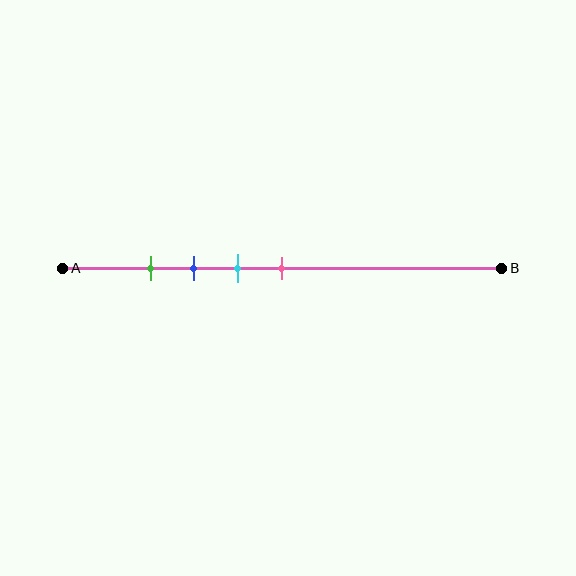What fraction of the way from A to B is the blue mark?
The blue mark is approximately 30% (0.3) of the way from A to B.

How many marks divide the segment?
There are 4 marks dividing the segment.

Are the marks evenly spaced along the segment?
Yes, the marks are approximately evenly spaced.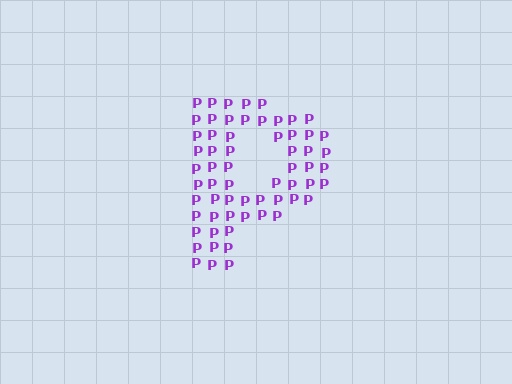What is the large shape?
The large shape is the letter P.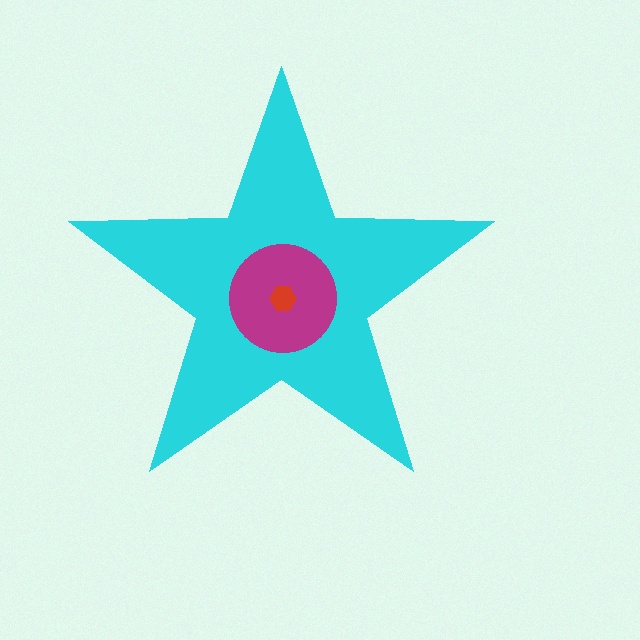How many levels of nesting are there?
3.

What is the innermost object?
The red hexagon.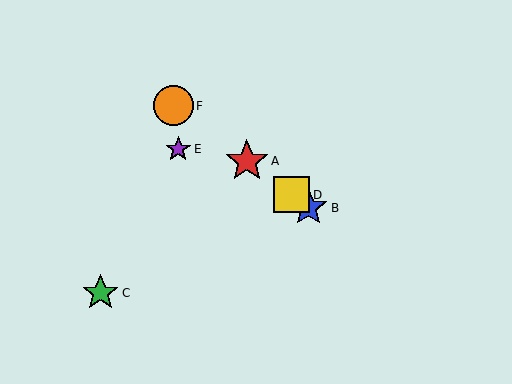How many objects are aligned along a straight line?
4 objects (A, B, D, F) are aligned along a straight line.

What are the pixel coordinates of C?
Object C is at (100, 293).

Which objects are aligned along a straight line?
Objects A, B, D, F are aligned along a straight line.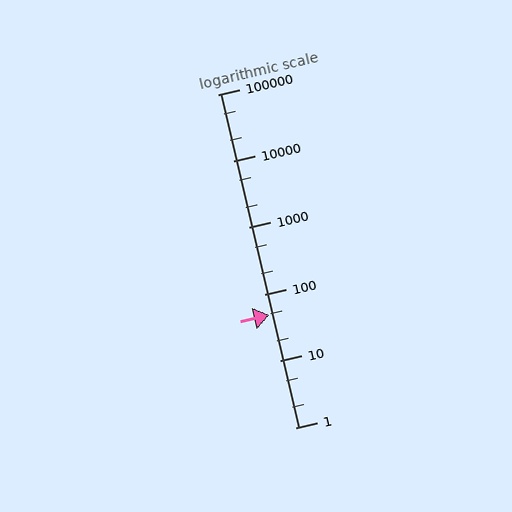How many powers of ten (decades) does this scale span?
The scale spans 5 decades, from 1 to 100000.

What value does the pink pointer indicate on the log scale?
The pointer indicates approximately 49.